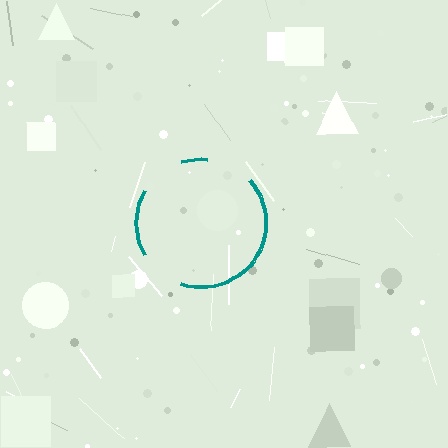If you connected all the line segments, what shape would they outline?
They would outline a circle.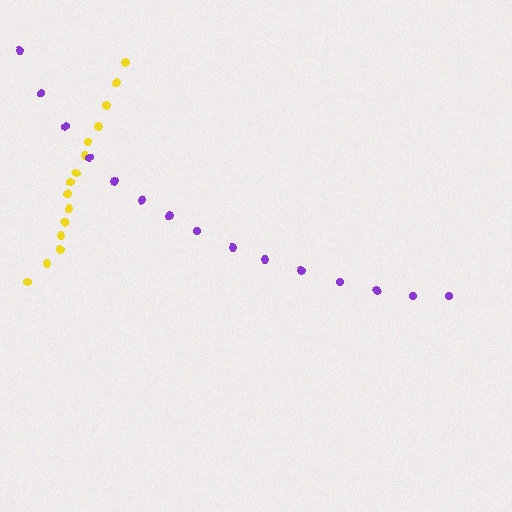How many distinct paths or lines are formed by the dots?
There are 2 distinct paths.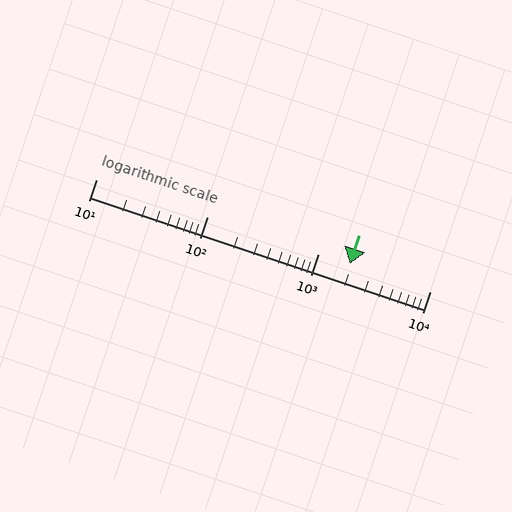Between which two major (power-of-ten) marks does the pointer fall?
The pointer is between 1000 and 10000.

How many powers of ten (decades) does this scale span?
The scale spans 3 decades, from 10 to 10000.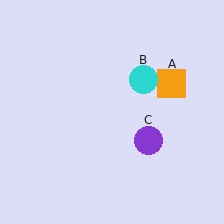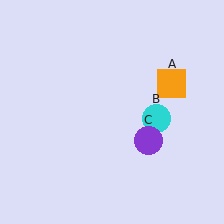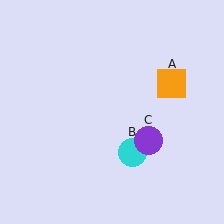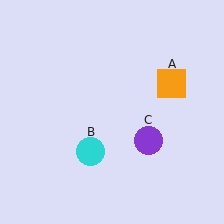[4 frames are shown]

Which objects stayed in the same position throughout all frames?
Orange square (object A) and purple circle (object C) remained stationary.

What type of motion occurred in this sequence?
The cyan circle (object B) rotated clockwise around the center of the scene.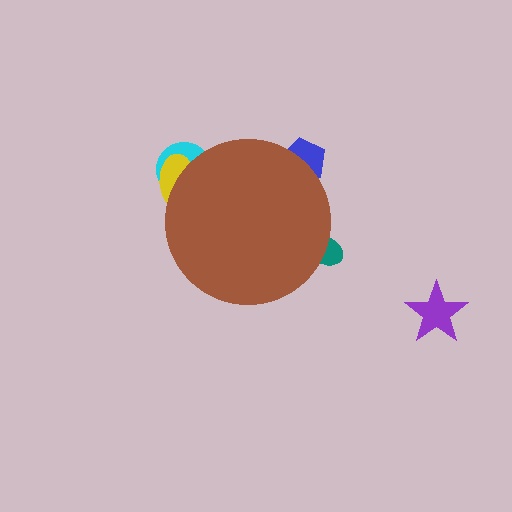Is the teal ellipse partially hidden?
Yes, the teal ellipse is partially hidden behind the brown circle.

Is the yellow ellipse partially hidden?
Yes, the yellow ellipse is partially hidden behind the brown circle.